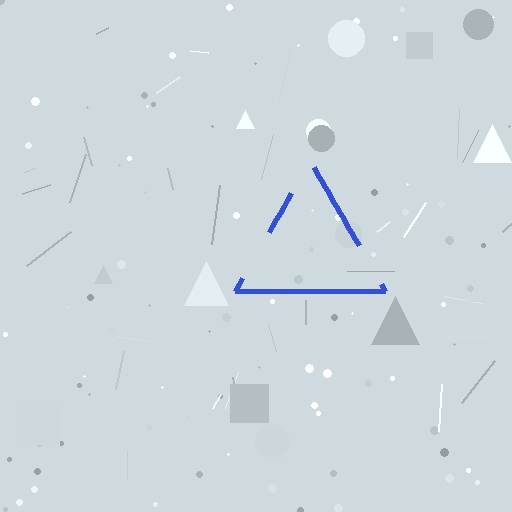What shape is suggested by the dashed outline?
The dashed outline suggests a triangle.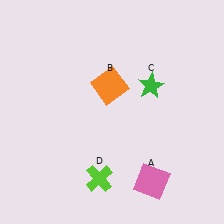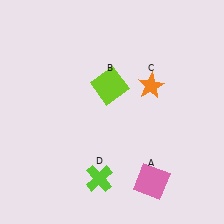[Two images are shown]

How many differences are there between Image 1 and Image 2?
There are 2 differences between the two images.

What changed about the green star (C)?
In Image 1, C is green. In Image 2, it changed to orange.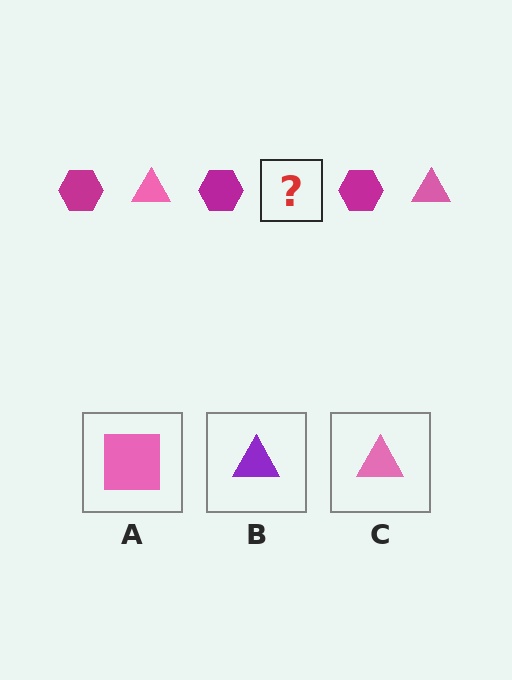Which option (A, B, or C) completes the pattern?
C.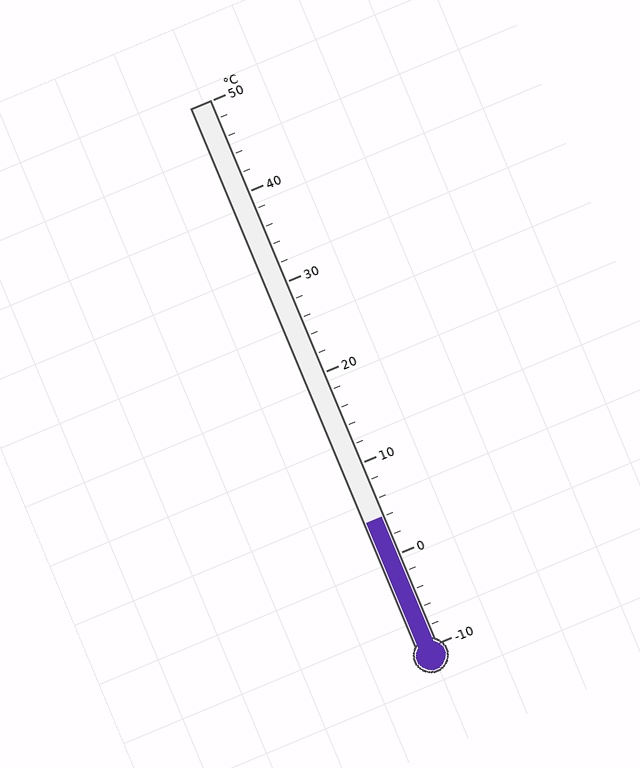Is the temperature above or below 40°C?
The temperature is below 40°C.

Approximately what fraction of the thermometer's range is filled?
The thermometer is filled to approximately 25% of its range.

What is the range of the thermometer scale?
The thermometer scale ranges from -10°C to 50°C.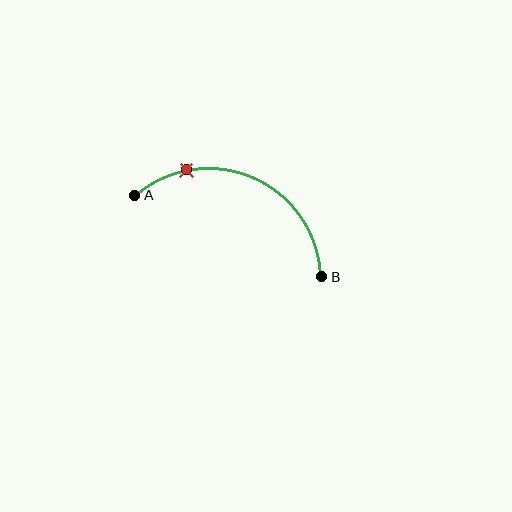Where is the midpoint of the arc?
The arc midpoint is the point on the curve farthest from the straight line joining A and B. It sits above that line.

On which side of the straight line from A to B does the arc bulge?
The arc bulges above the straight line connecting A and B.